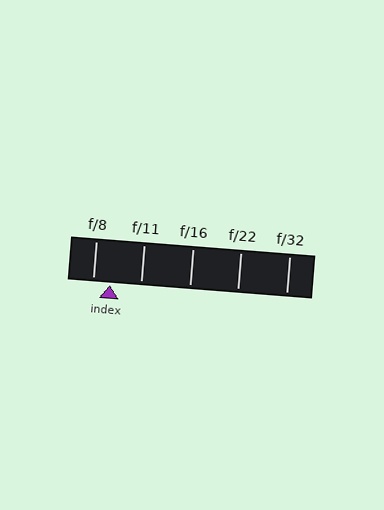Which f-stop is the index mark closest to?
The index mark is closest to f/8.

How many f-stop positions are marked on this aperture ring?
There are 5 f-stop positions marked.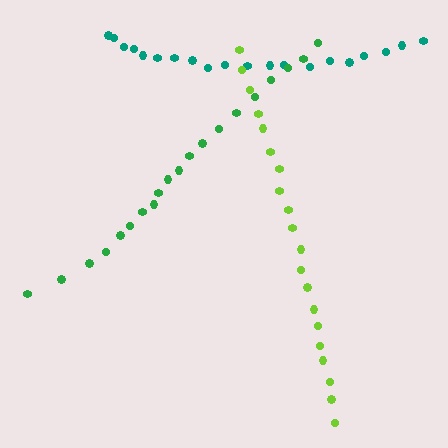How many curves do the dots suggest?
There are 3 distinct paths.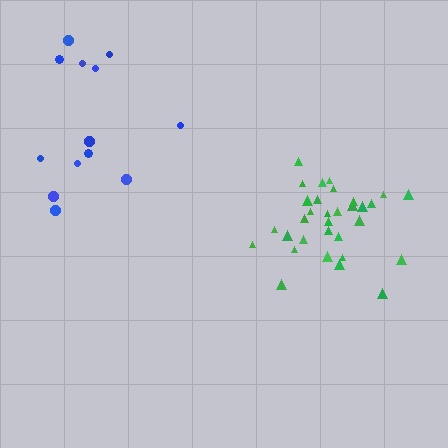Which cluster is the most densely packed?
Green.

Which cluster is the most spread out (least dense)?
Blue.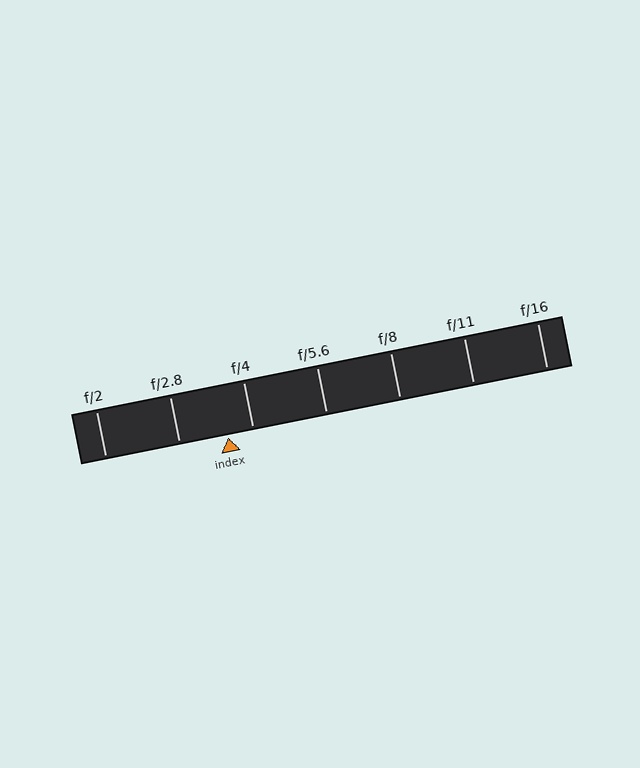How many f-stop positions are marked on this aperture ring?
There are 7 f-stop positions marked.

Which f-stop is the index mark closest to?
The index mark is closest to f/4.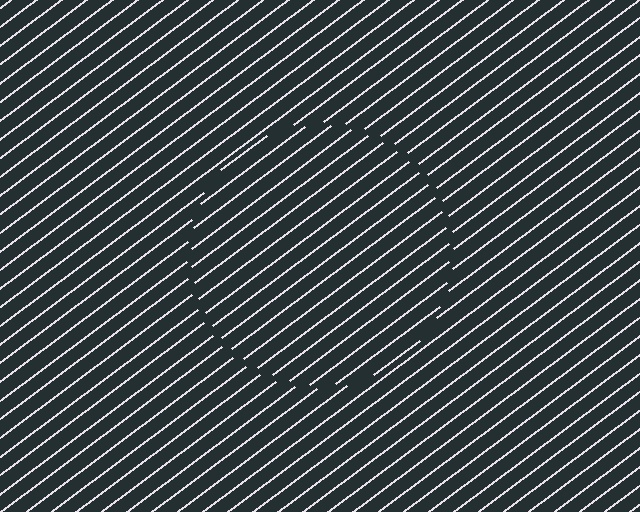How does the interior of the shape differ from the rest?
The interior of the shape contains the same grating, shifted by half a period — the contour is defined by the phase discontinuity where line-ends from the inner and outer gratings abut.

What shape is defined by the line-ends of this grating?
An illusory circle. The interior of the shape contains the same grating, shifted by half a period — the contour is defined by the phase discontinuity where line-ends from the inner and outer gratings abut.